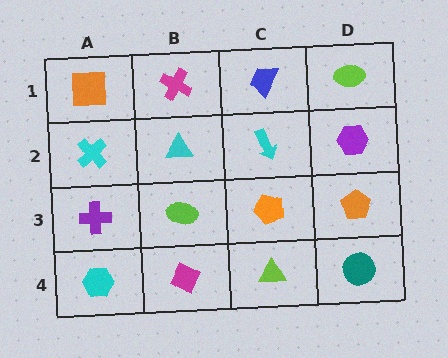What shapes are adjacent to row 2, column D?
A lime ellipse (row 1, column D), an orange pentagon (row 3, column D), a cyan arrow (row 2, column C).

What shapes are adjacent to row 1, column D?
A purple hexagon (row 2, column D), a blue trapezoid (row 1, column C).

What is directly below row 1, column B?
A cyan triangle.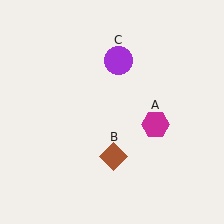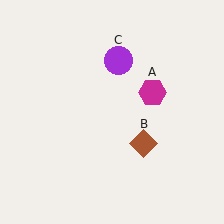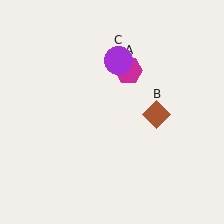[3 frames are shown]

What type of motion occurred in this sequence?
The magenta hexagon (object A), brown diamond (object B) rotated counterclockwise around the center of the scene.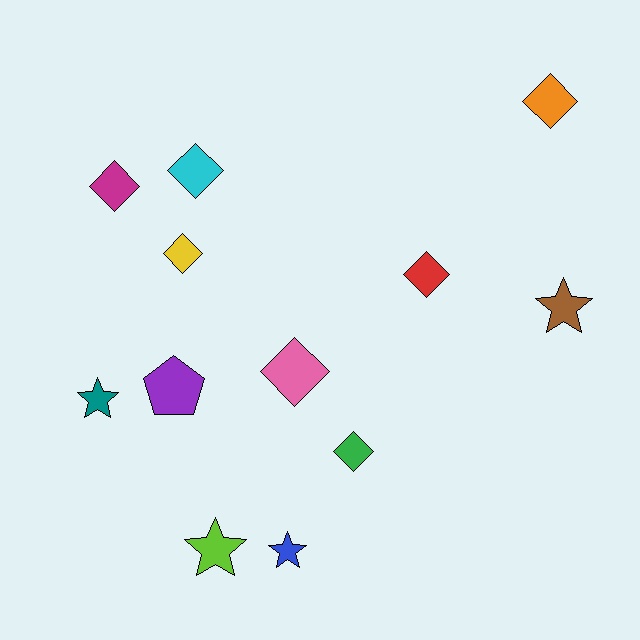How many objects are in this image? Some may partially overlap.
There are 12 objects.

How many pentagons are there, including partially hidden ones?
There is 1 pentagon.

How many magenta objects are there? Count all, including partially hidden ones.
There is 1 magenta object.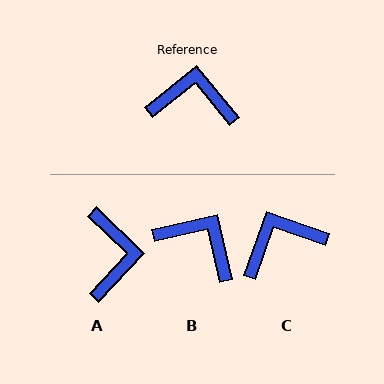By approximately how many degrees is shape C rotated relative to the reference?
Approximately 32 degrees counter-clockwise.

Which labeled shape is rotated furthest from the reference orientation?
A, about 82 degrees away.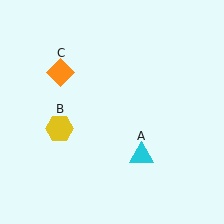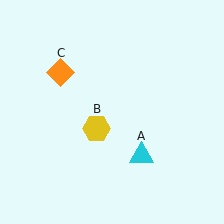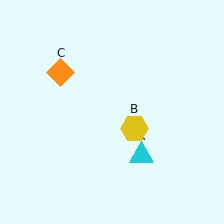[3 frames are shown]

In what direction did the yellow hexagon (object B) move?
The yellow hexagon (object B) moved right.